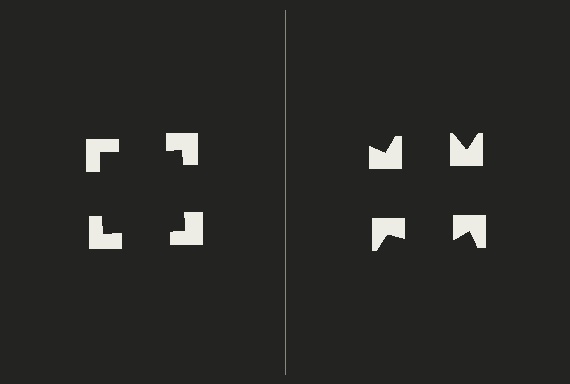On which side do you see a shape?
An illusory square appears on the left side. On the right side the wedge cuts are rotated, so no coherent shape forms.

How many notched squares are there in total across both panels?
8 — 4 on each side.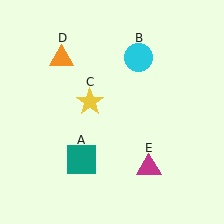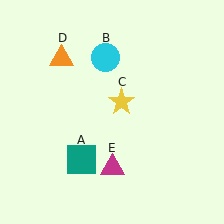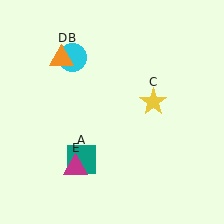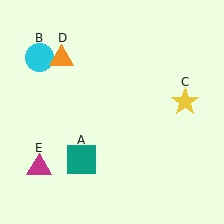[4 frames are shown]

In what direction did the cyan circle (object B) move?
The cyan circle (object B) moved left.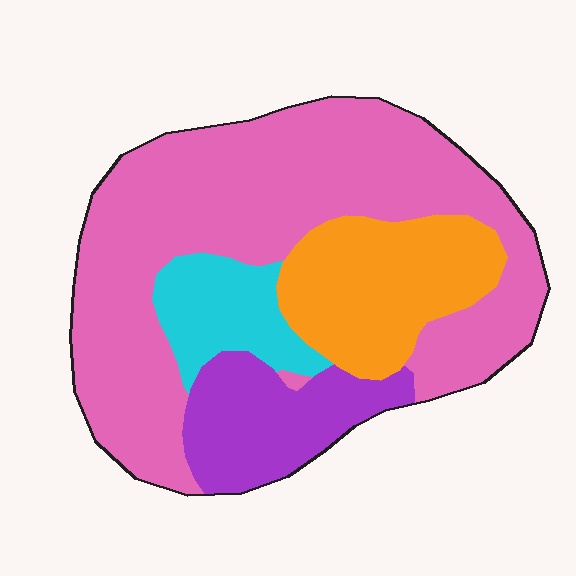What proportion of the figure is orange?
Orange takes up between a sixth and a third of the figure.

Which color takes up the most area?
Pink, at roughly 55%.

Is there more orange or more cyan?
Orange.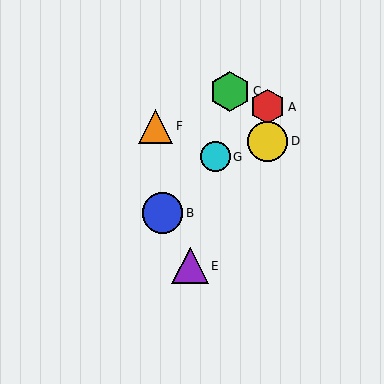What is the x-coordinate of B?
Object B is at x≈163.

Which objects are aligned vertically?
Objects A, D are aligned vertically.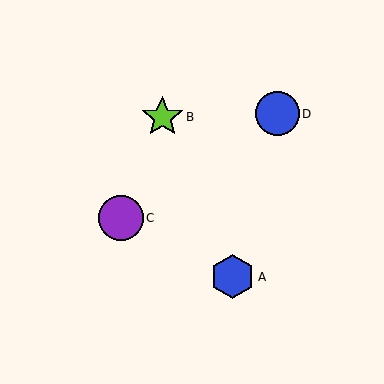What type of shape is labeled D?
Shape D is a blue circle.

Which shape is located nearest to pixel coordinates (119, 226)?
The purple circle (labeled C) at (121, 218) is nearest to that location.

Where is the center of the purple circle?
The center of the purple circle is at (121, 218).